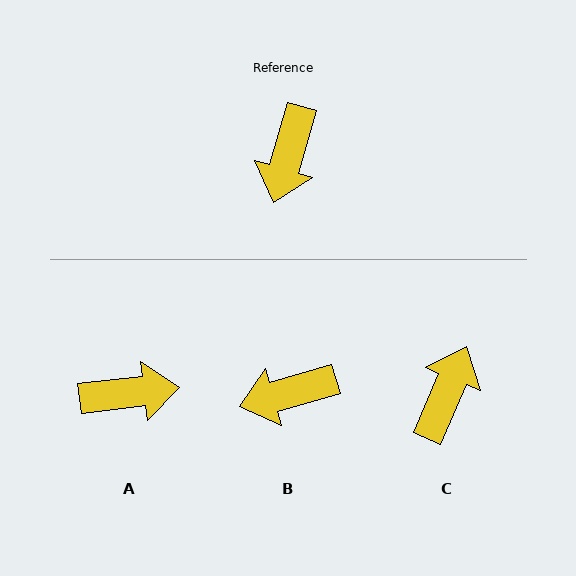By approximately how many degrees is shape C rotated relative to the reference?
Approximately 173 degrees counter-clockwise.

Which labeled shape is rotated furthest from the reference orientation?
C, about 173 degrees away.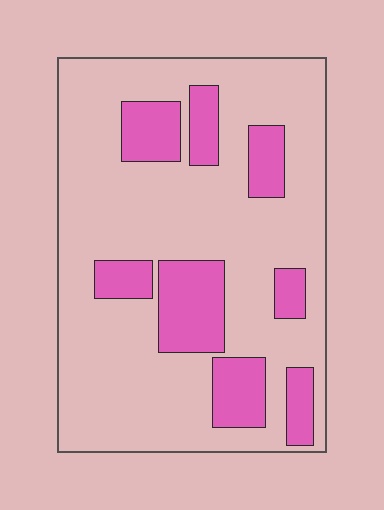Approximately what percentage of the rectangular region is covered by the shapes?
Approximately 25%.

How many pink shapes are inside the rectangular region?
8.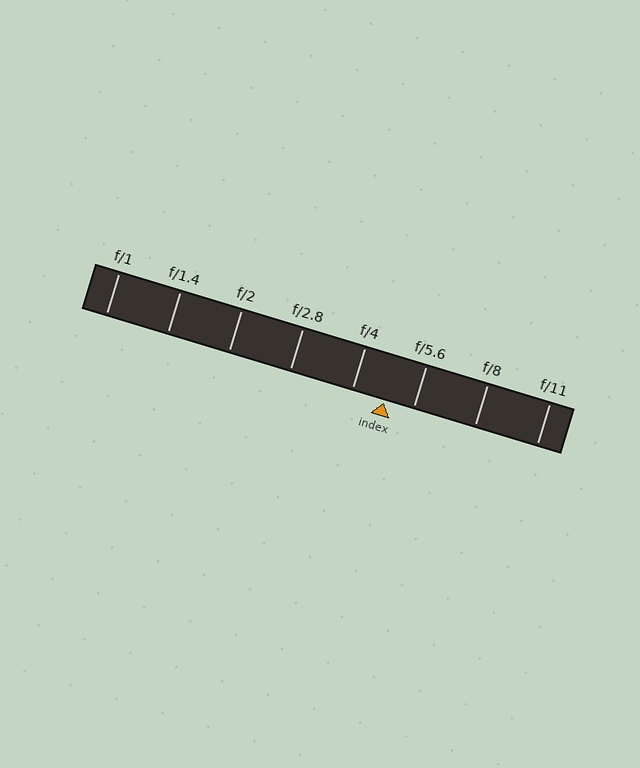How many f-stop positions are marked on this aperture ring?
There are 8 f-stop positions marked.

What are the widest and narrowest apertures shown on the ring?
The widest aperture shown is f/1 and the narrowest is f/11.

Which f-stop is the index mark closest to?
The index mark is closest to f/5.6.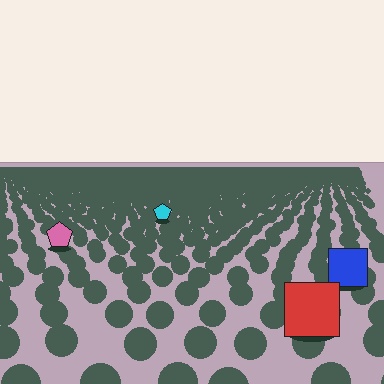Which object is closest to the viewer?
The red square is closest. The texture marks near it are larger and more spread out.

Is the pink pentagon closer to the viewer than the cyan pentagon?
Yes. The pink pentagon is closer — you can tell from the texture gradient: the ground texture is coarser near it.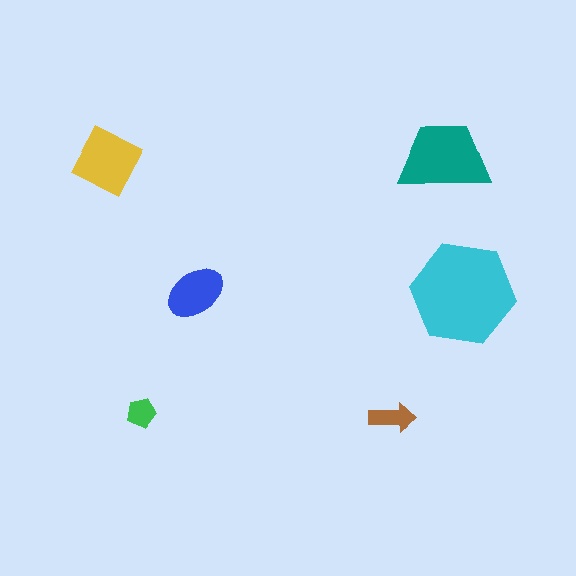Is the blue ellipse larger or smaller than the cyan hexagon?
Smaller.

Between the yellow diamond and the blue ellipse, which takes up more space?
The yellow diamond.